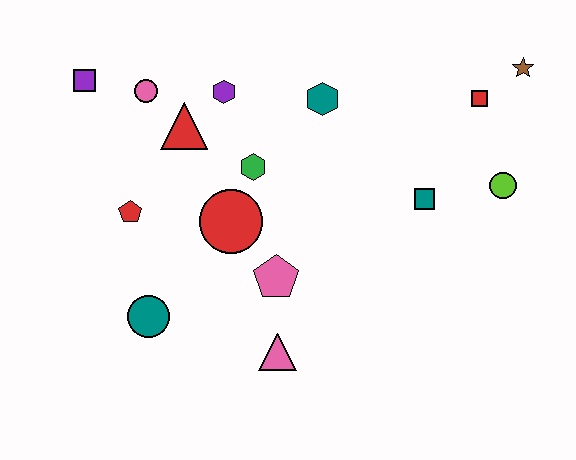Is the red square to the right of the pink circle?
Yes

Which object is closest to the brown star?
The red square is closest to the brown star.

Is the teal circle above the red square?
No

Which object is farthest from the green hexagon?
The brown star is farthest from the green hexagon.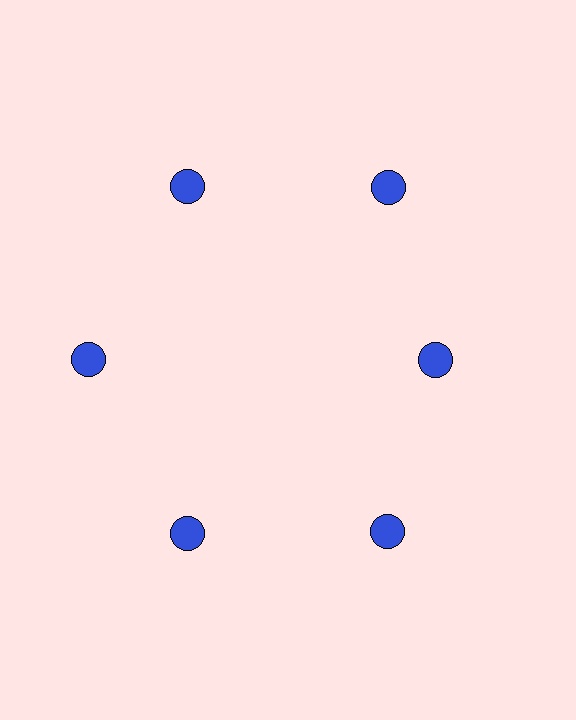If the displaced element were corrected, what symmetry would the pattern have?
It would have 6-fold rotational symmetry — the pattern would map onto itself every 60 degrees.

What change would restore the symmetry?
The symmetry would be restored by moving it outward, back onto the ring so that all 6 circles sit at equal angles and equal distance from the center.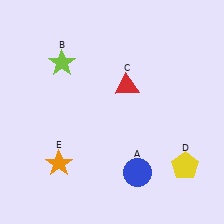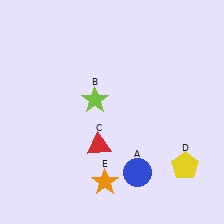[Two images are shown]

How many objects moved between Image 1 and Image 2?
3 objects moved between the two images.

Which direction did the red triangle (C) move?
The red triangle (C) moved down.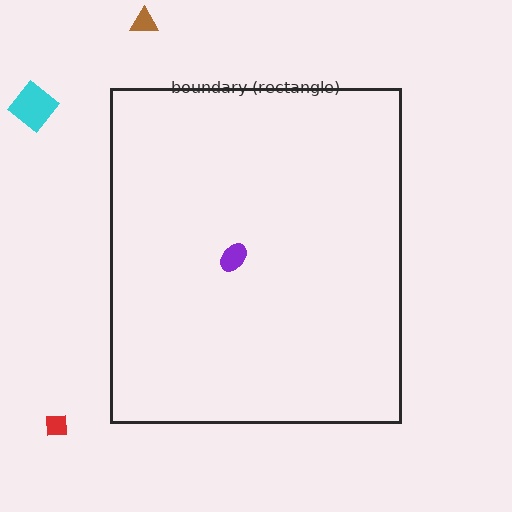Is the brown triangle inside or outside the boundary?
Outside.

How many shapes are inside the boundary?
1 inside, 3 outside.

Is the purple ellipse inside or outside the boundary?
Inside.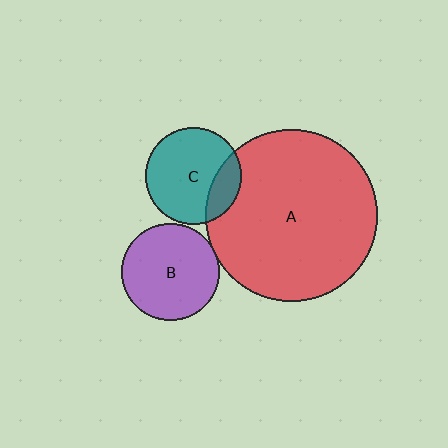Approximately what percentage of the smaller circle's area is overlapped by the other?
Approximately 5%.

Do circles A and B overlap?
Yes.